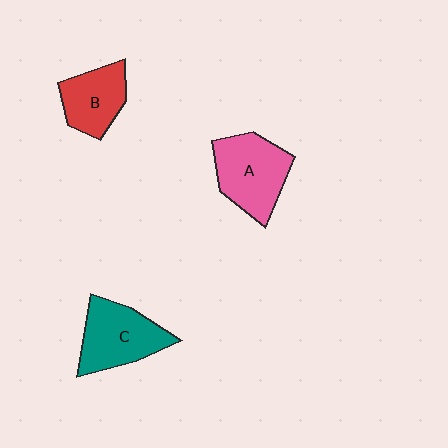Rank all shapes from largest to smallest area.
From largest to smallest: A (pink), C (teal), B (red).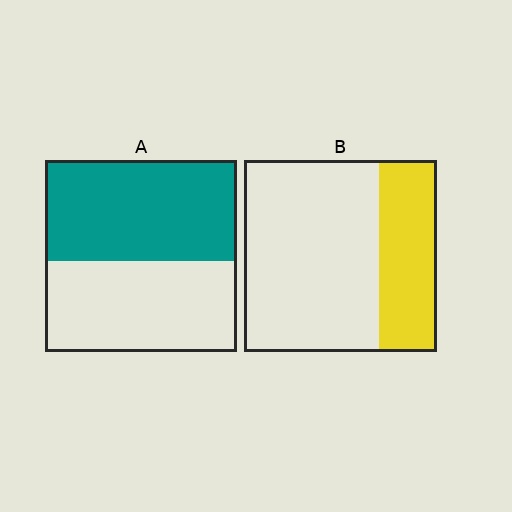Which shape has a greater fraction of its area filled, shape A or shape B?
Shape A.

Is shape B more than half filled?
No.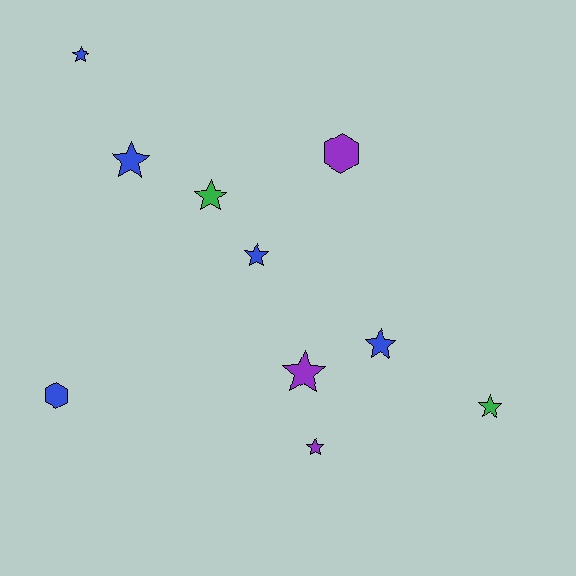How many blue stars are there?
There are 4 blue stars.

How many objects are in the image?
There are 10 objects.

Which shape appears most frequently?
Star, with 8 objects.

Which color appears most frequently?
Blue, with 5 objects.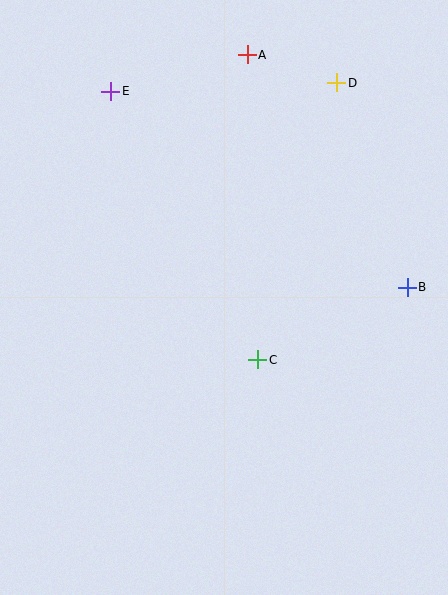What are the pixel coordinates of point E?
Point E is at (111, 91).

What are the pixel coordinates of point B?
Point B is at (407, 287).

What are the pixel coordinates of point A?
Point A is at (247, 55).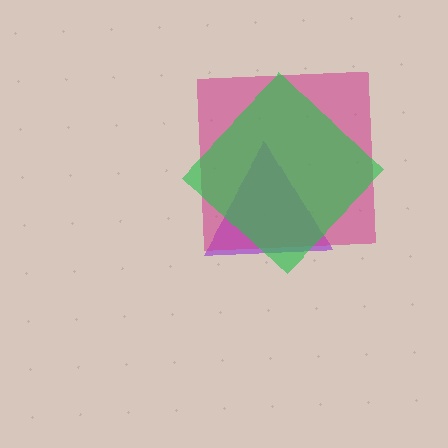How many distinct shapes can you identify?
There are 3 distinct shapes: a purple triangle, a magenta square, a green diamond.